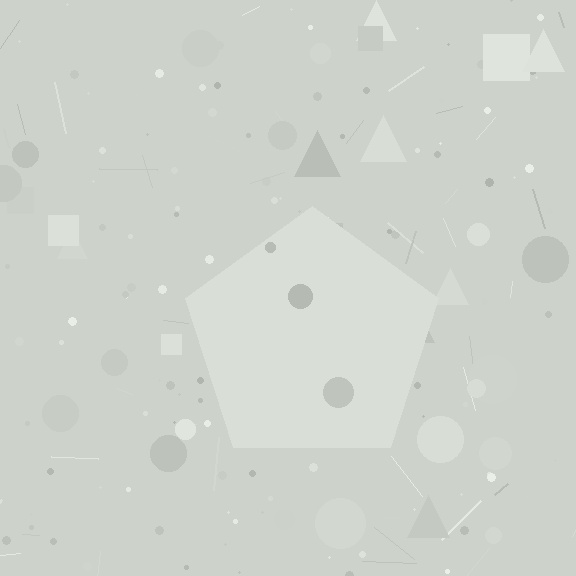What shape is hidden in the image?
A pentagon is hidden in the image.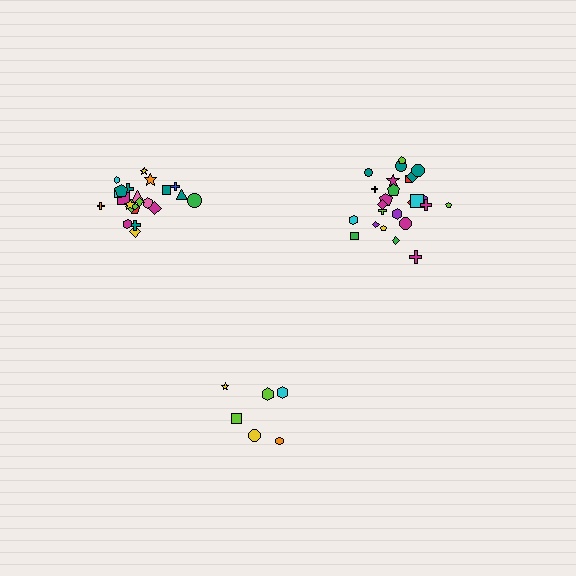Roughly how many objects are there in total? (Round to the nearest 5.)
Roughly 55 objects in total.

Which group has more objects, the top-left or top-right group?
The top-right group.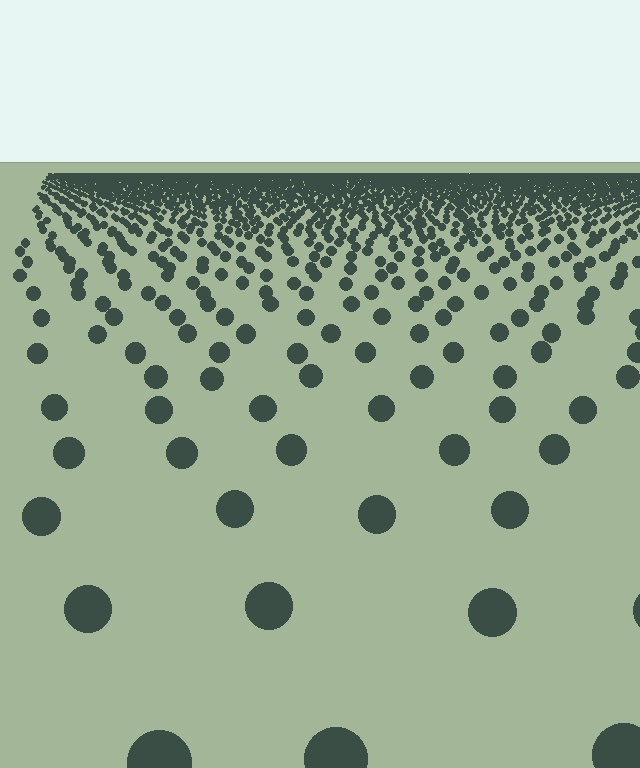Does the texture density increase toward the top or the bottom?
Density increases toward the top.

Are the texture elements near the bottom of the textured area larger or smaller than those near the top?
Larger. Near the bottom, elements are closer to the viewer and appear at a bigger on-screen size.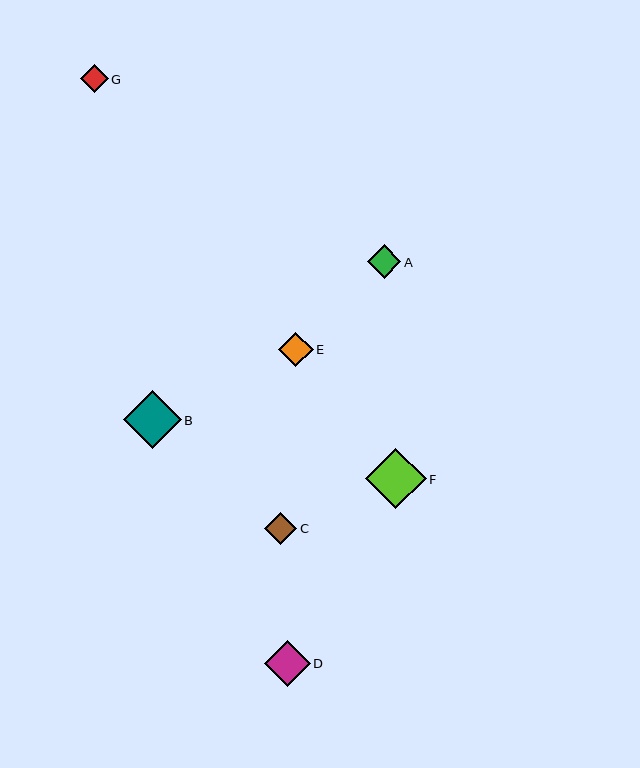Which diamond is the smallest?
Diamond G is the smallest with a size of approximately 27 pixels.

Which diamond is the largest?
Diamond F is the largest with a size of approximately 60 pixels.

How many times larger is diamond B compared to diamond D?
Diamond B is approximately 1.3 times the size of diamond D.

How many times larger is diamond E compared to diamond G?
Diamond E is approximately 1.3 times the size of diamond G.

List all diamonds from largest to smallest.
From largest to smallest: F, B, D, E, A, C, G.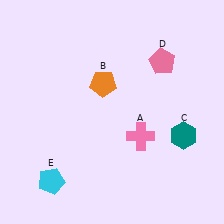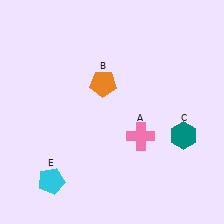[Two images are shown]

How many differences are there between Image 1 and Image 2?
There is 1 difference between the two images.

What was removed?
The pink pentagon (D) was removed in Image 2.